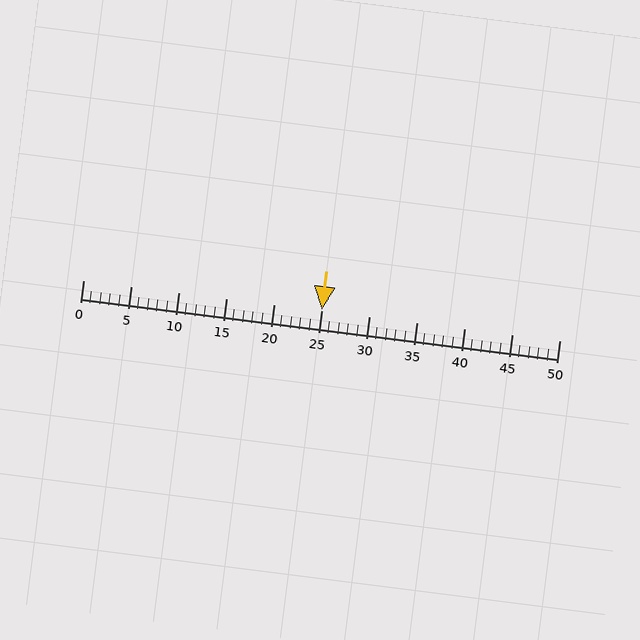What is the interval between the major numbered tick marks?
The major tick marks are spaced 5 units apart.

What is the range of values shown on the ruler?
The ruler shows values from 0 to 50.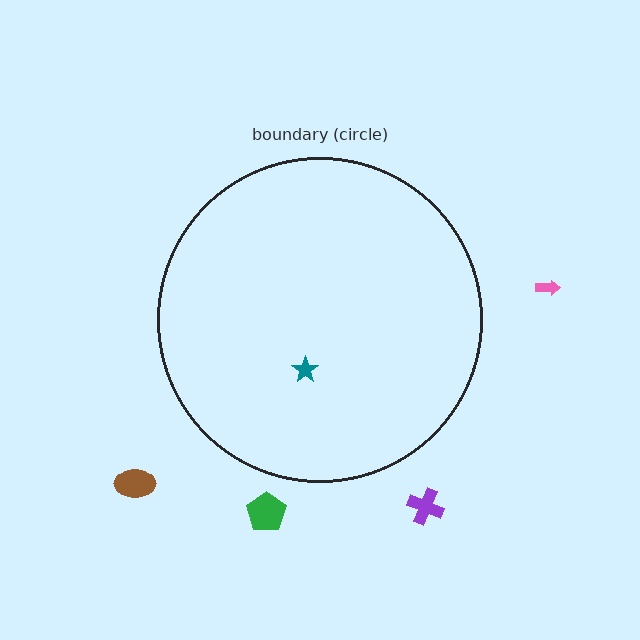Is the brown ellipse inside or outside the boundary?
Outside.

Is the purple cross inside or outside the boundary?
Outside.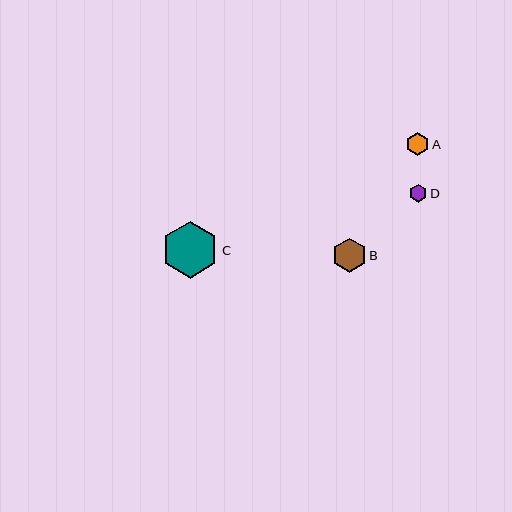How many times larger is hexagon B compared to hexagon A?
Hexagon B is approximately 1.5 times the size of hexagon A.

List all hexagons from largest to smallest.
From largest to smallest: C, B, A, D.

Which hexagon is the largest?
Hexagon C is the largest with a size of approximately 57 pixels.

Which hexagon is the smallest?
Hexagon D is the smallest with a size of approximately 18 pixels.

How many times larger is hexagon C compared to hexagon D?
Hexagon C is approximately 3.2 times the size of hexagon D.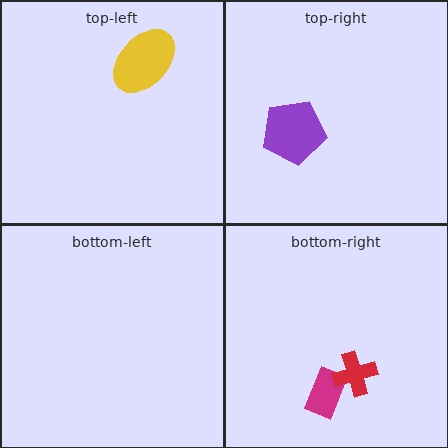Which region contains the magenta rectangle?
The bottom-right region.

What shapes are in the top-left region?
The yellow ellipse.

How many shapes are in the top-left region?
1.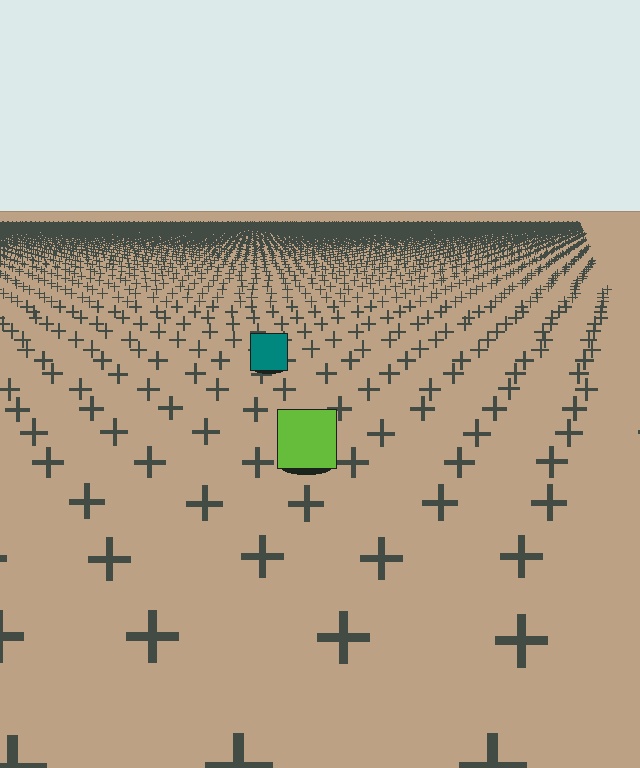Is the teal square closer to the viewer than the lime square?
No. The lime square is closer — you can tell from the texture gradient: the ground texture is coarser near it.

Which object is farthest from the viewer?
The teal square is farthest from the viewer. It appears smaller and the ground texture around it is denser.